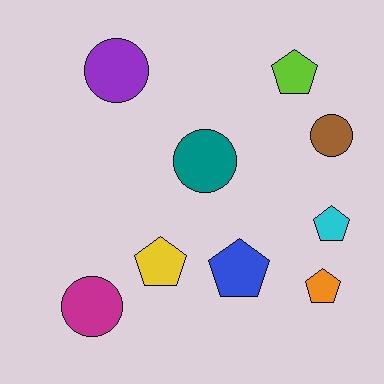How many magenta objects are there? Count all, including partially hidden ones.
There is 1 magenta object.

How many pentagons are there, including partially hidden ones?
There are 5 pentagons.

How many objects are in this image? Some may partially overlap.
There are 9 objects.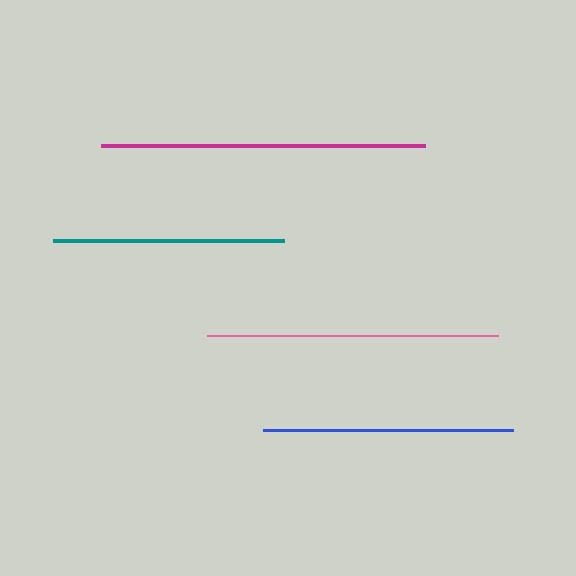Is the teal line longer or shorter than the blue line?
The blue line is longer than the teal line.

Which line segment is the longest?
The magenta line is the longest at approximately 324 pixels.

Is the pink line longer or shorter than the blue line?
The pink line is longer than the blue line.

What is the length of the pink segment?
The pink segment is approximately 291 pixels long.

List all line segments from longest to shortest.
From longest to shortest: magenta, pink, blue, teal.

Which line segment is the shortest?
The teal line is the shortest at approximately 232 pixels.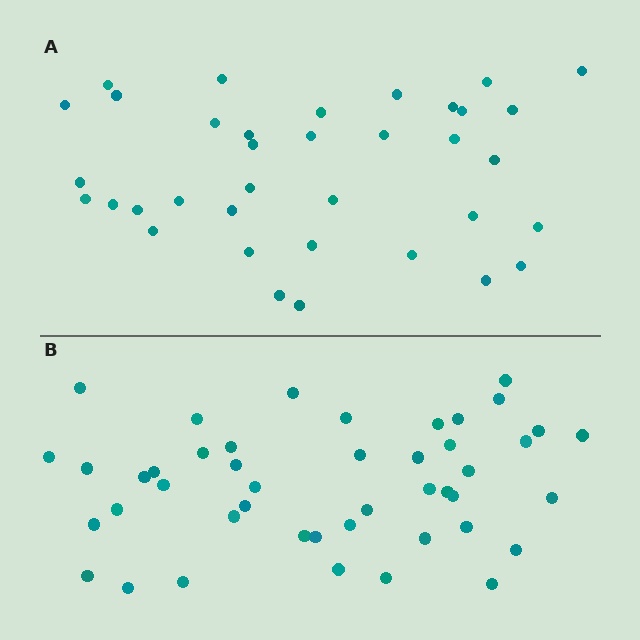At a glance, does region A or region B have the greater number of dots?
Region B (the bottom region) has more dots.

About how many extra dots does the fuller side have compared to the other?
Region B has roughly 8 or so more dots than region A.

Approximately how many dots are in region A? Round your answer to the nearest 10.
About 40 dots. (The exact count is 36, which rounds to 40.)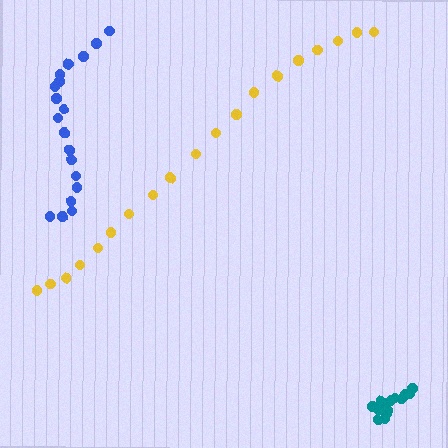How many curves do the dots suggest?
There are 3 distinct paths.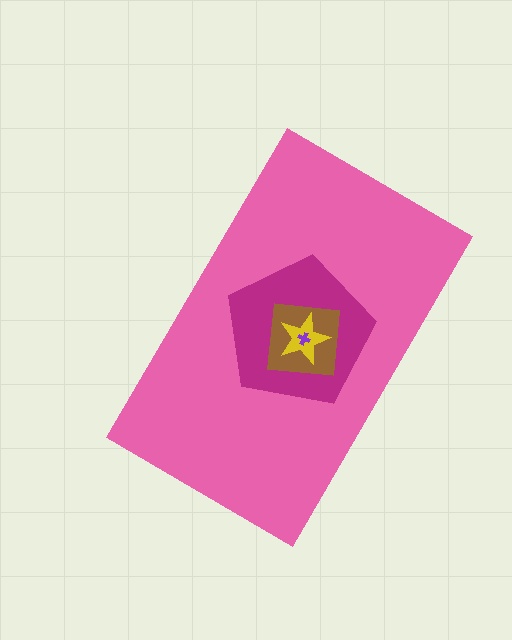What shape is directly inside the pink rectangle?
The magenta pentagon.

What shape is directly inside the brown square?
The yellow star.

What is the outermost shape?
The pink rectangle.